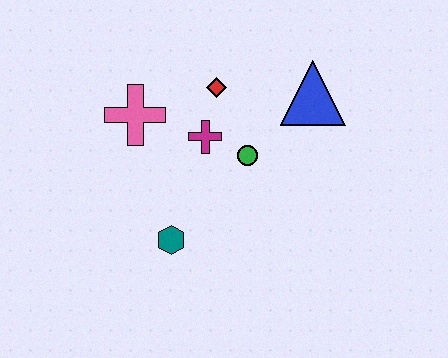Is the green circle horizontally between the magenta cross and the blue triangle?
Yes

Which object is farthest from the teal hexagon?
The blue triangle is farthest from the teal hexagon.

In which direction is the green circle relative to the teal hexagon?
The green circle is above the teal hexagon.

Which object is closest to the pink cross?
The magenta cross is closest to the pink cross.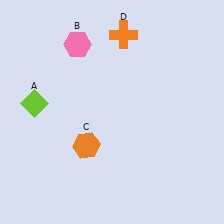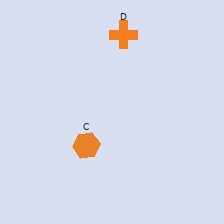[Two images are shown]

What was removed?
The lime diamond (A), the pink hexagon (B) were removed in Image 2.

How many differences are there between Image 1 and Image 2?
There are 2 differences between the two images.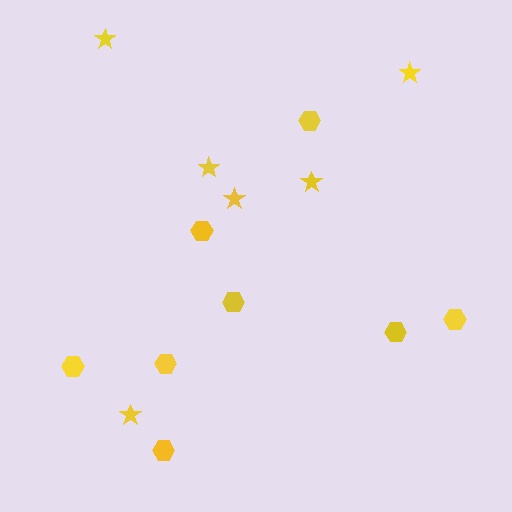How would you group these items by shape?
There are 2 groups: one group of hexagons (8) and one group of stars (6).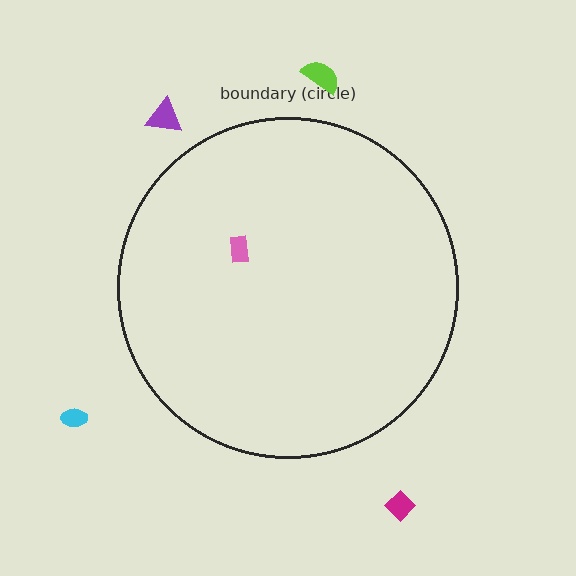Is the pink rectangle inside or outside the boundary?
Inside.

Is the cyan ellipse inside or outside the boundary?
Outside.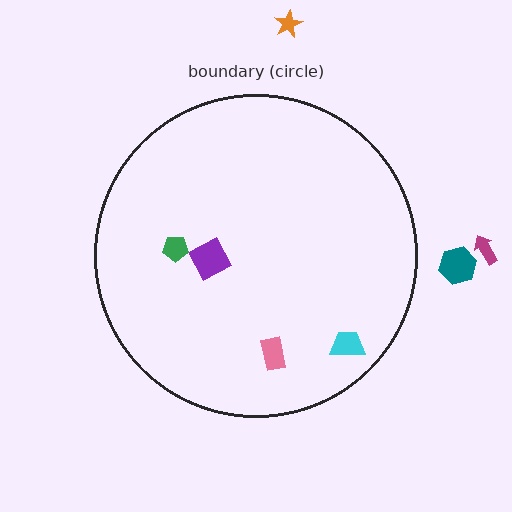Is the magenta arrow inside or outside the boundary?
Outside.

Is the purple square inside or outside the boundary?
Inside.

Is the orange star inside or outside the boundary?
Outside.